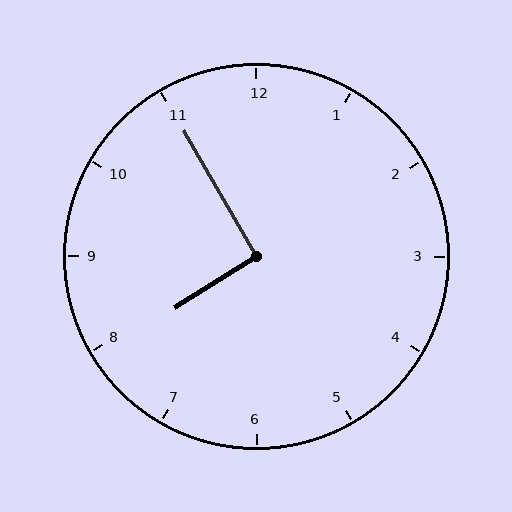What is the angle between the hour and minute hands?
Approximately 92 degrees.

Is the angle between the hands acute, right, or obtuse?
It is right.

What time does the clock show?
7:55.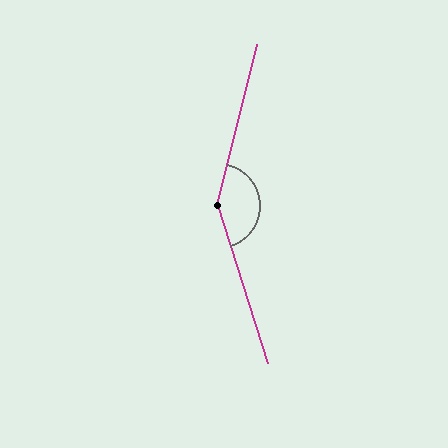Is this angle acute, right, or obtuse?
It is obtuse.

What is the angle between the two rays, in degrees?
Approximately 149 degrees.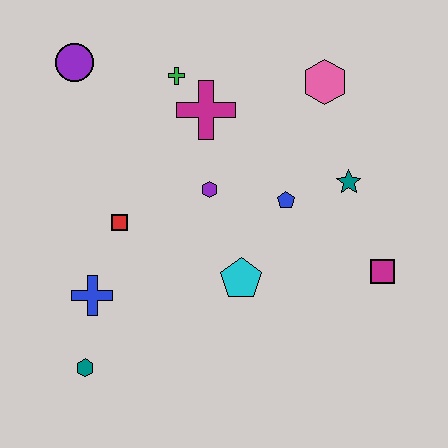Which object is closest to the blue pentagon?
The teal star is closest to the blue pentagon.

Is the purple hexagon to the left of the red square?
No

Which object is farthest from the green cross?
The teal hexagon is farthest from the green cross.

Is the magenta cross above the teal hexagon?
Yes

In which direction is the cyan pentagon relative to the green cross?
The cyan pentagon is below the green cross.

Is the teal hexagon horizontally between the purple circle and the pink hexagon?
Yes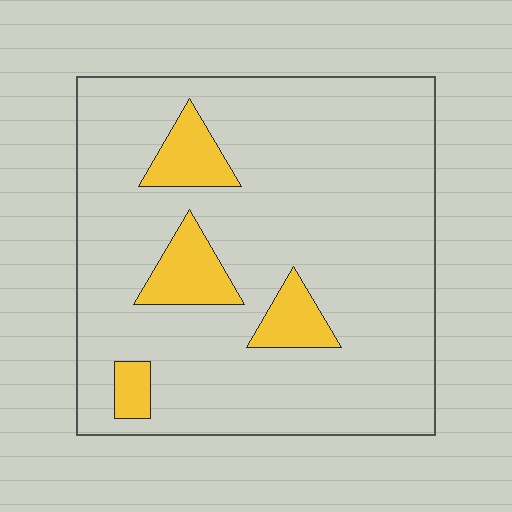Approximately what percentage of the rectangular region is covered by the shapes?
Approximately 15%.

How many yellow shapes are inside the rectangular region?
4.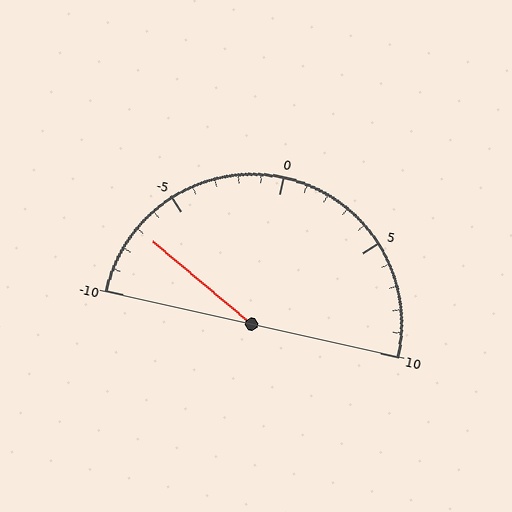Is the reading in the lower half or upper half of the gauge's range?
The reading is in the lower half of the range (-10 to 10).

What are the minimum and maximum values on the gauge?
The gauge ranges from -10 to 10.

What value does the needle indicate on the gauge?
The needle indicates approximately -7.